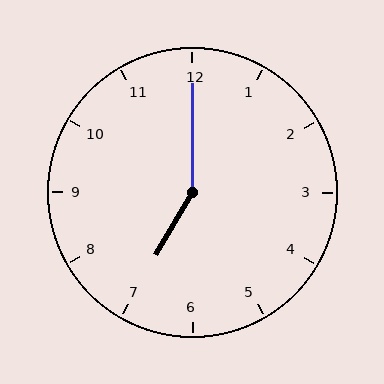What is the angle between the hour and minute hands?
Approximately 150 degrees.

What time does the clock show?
7:00.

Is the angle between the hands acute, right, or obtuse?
It is obtuse.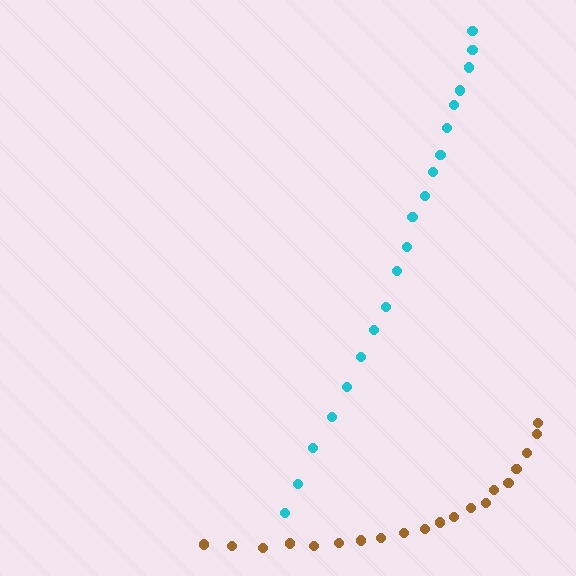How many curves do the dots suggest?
There are 2 distinct paths.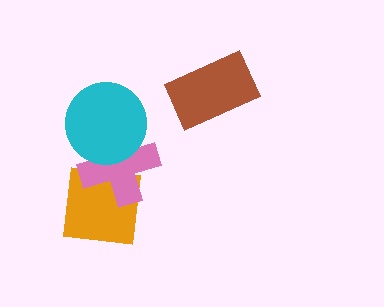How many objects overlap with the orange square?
1 object overlaps with the orange square.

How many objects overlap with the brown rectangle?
0 objects overlap with the brown rectangle.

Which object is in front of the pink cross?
The cyan circle is in front of the pink cross.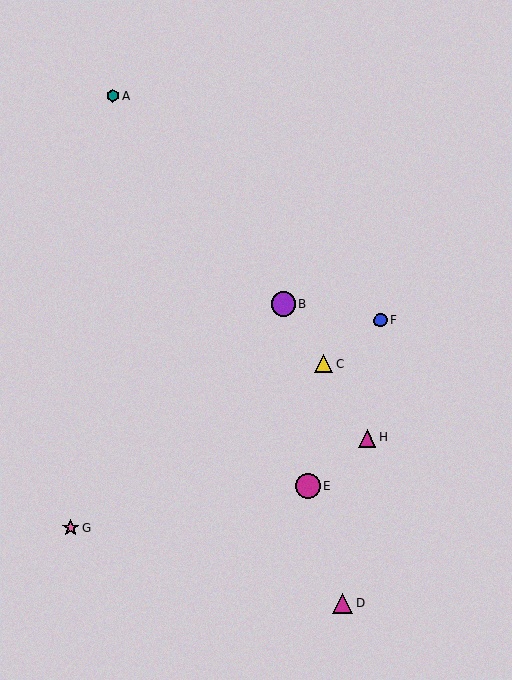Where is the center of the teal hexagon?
The center of the teal hexagon is at (113, 95).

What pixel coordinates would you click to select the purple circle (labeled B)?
Click at (283, 304) to select the purple circle B.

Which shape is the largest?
The magenta circle (labeled E) is the largest.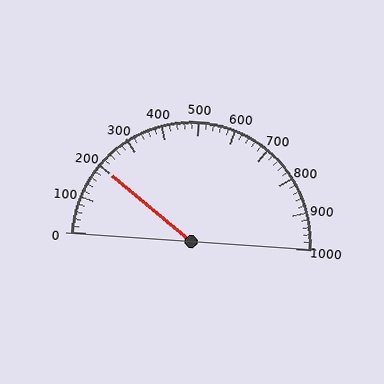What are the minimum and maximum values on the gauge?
The gauge ranges from 0 to 1000.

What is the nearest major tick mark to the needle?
The nearest major tick mark is 200.